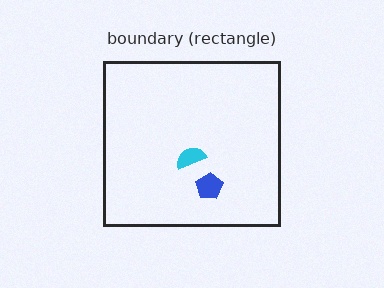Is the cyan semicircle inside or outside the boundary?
Inside.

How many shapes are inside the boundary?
2 inside, 0 outside.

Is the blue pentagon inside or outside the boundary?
Inside.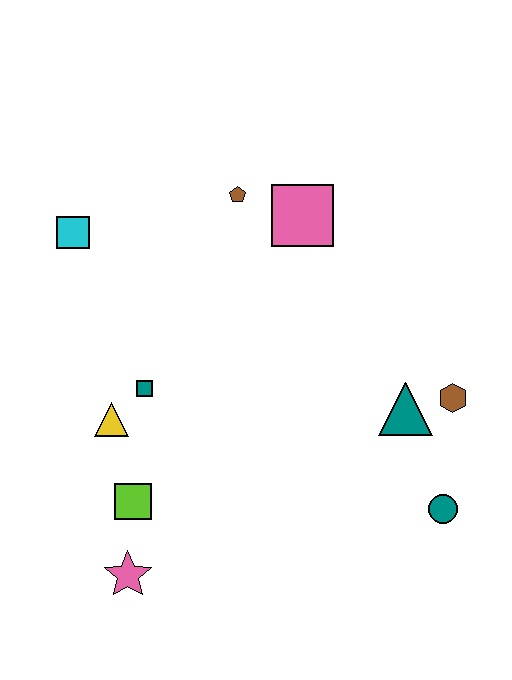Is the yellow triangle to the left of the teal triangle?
Yes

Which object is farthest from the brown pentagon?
The pink star is farthest from the brown pentagon.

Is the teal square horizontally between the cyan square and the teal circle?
Yes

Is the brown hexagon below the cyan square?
Yes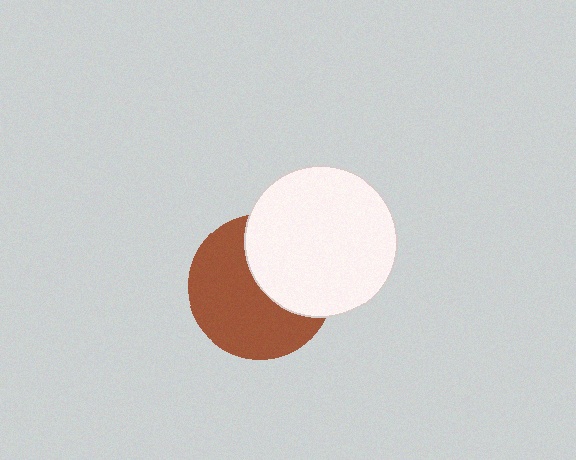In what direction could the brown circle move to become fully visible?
The brown circle could move toward the lower-left. That would shift it out from behind the white circle entirely.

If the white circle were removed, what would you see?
You would see the complete brown circle.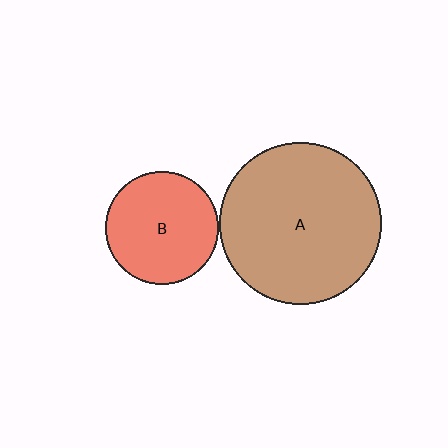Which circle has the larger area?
Circle A (brown).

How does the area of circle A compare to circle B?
Approximately 2.0 times.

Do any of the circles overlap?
No, none of the circles overlap.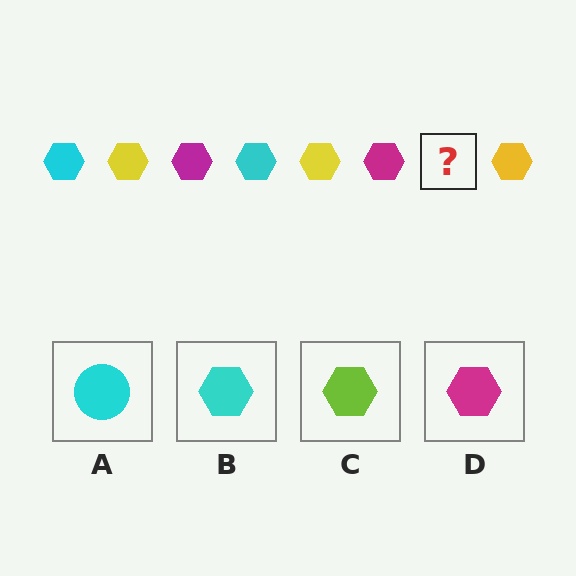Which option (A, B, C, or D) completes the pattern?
B.